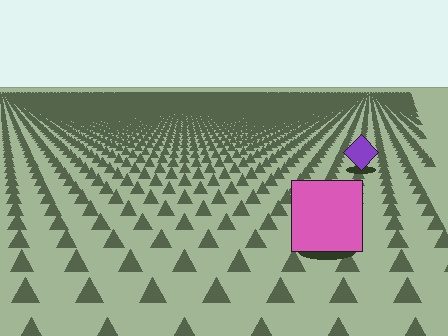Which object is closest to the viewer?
The pink square is closest. The texture marks near it are larger and more spread out.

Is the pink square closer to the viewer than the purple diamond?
Yes. The pink square is closer — you can tell from the texture gradient: the ground texture is coarser near it.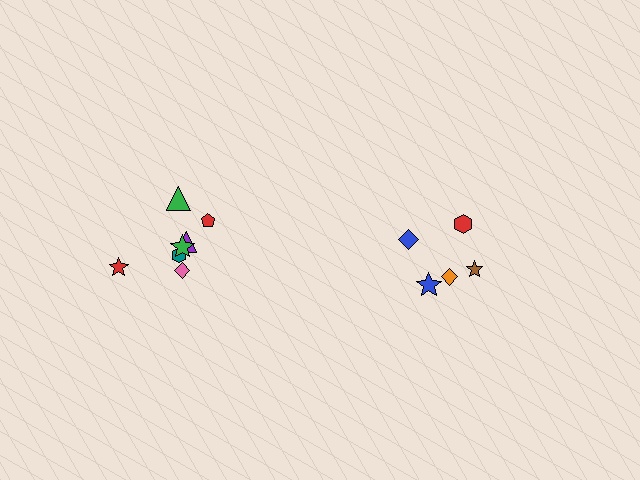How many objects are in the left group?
There are 7 objects.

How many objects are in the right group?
There are 5 objects.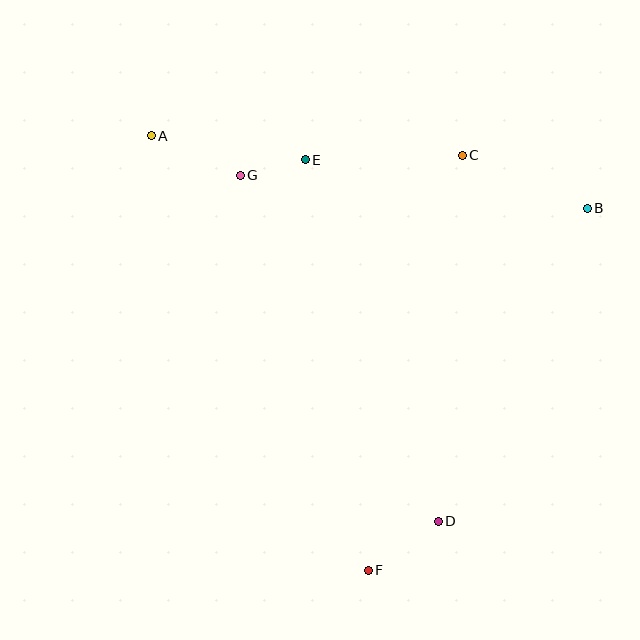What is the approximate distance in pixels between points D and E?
The distance between D and E is approximately 385 pixels.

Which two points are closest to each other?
Points E and G are closest to each other.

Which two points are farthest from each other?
Points A and F are farthest from each other.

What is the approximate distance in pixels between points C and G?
The distance between C and G is approximately 223 pixels.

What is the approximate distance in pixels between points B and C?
The distance between B and C is approximately 136 pixels.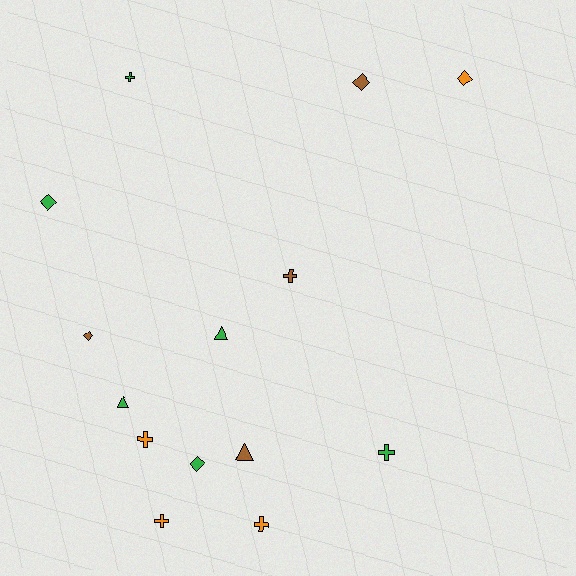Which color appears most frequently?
Green, with 6 objects.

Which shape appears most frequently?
Cross, with 6 objects.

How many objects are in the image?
There are 14 objects.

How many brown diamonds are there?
There are 2 brown diamonds.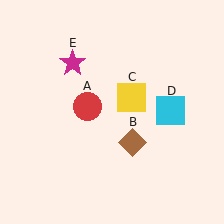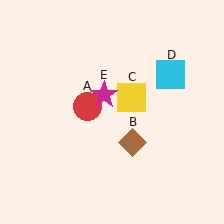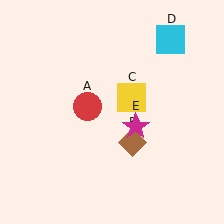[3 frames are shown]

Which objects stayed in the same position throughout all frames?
Red circle (object A) and brown diamond (object B) and yellow square (object C) remained stationary.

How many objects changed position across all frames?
2 objects changed position: cyan square (object D), magenta star (object E).